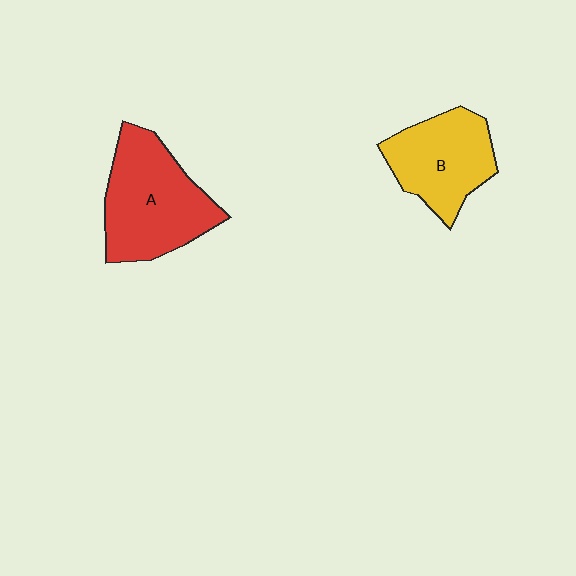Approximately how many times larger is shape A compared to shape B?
Approximately 1.3 times.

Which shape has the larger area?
Shape A (red).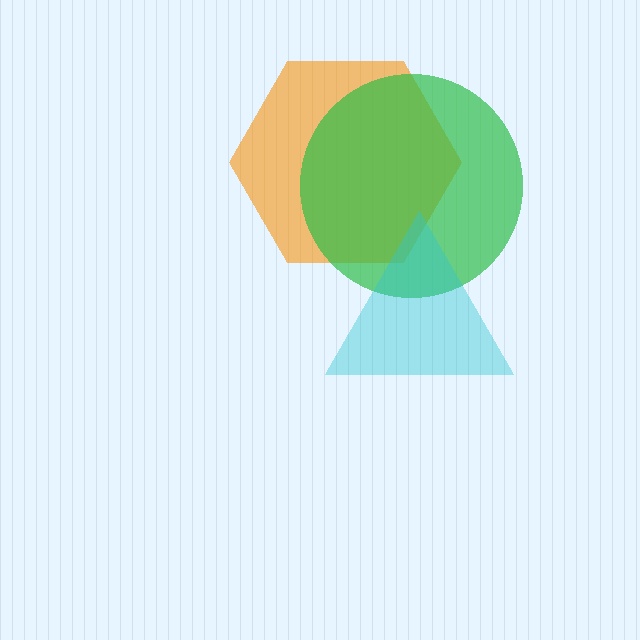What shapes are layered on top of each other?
The layered shapes are: an orange hexagon, a green circle, a cyan triangle.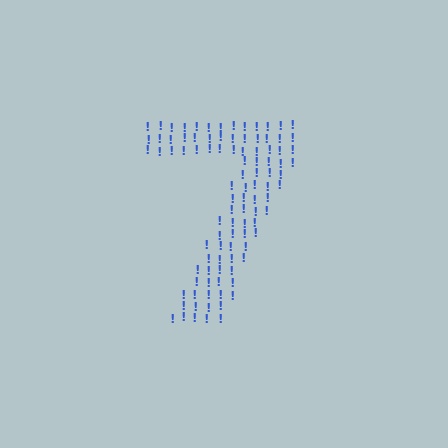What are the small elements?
The small elements are exclamation marks.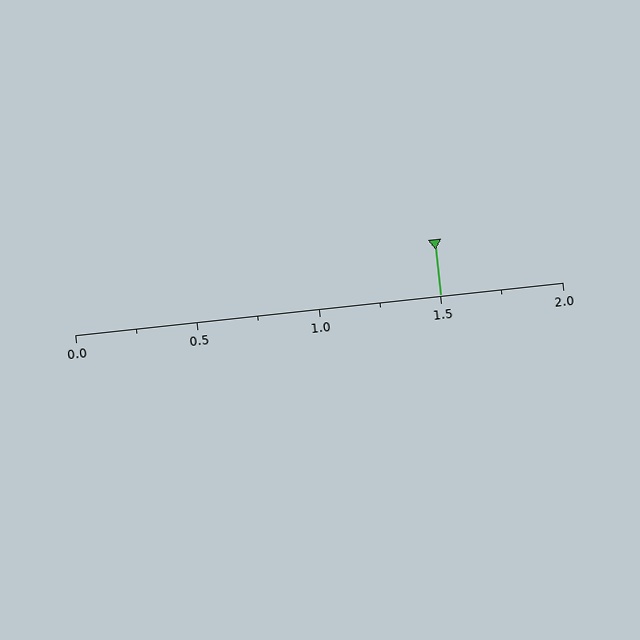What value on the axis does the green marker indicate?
The marker indicates approximately 1.5.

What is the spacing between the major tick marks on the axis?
The major ticks are spaced 0.5 apart.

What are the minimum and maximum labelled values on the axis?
The axis runs from 0.0 to 2.0.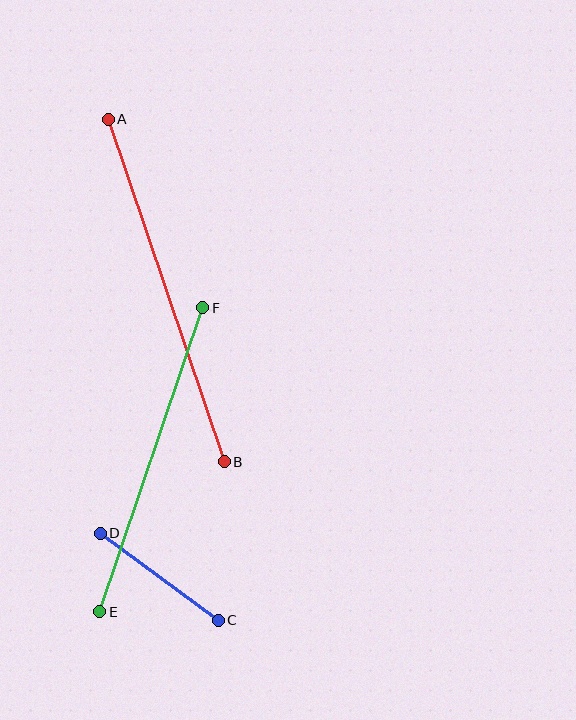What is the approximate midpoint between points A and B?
The midpoint is at approximately (166, 291) pixels.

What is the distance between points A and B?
The distance is approximately 361 pixels.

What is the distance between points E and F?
The distance is approximately 321 pixels.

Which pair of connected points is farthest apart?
Points A and B are farthest apart.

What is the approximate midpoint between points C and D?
The midpoint is at approximately (159, 577) pixels.